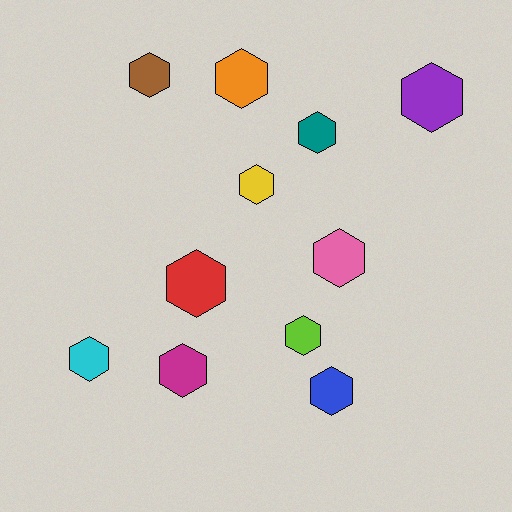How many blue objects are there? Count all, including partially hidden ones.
There is 1 blue object.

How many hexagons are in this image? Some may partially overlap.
There are 11 hexagons.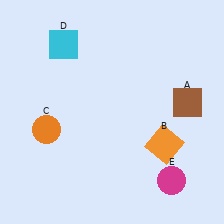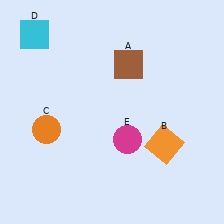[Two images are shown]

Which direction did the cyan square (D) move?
The cyan square (D) moved left.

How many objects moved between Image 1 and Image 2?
3 objects moved between the two images.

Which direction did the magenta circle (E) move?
The magenta circle (E) moved left.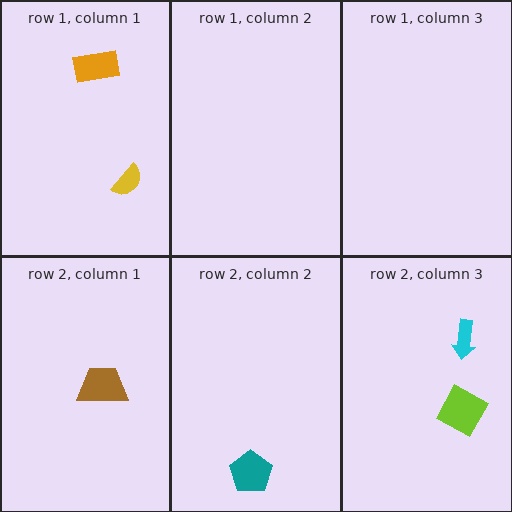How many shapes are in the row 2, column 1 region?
1.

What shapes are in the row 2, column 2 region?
The teal pentagon.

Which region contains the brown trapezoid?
The row 2, column 1 region.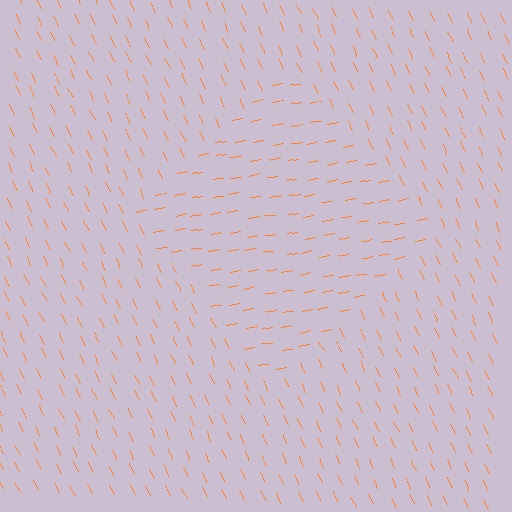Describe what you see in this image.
The image is filled with small orange line segments. A diamond region in the image has lines oriented differently from the surrounding lines, creating a visible texture boundary.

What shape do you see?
I see a diamond.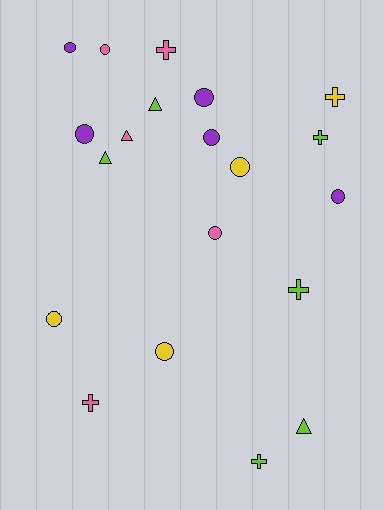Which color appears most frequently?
Lime, with 6 objects.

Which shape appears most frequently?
Circle, with 10 objects.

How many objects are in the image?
There are 20 objects.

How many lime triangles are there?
There are 3 lime triangles.